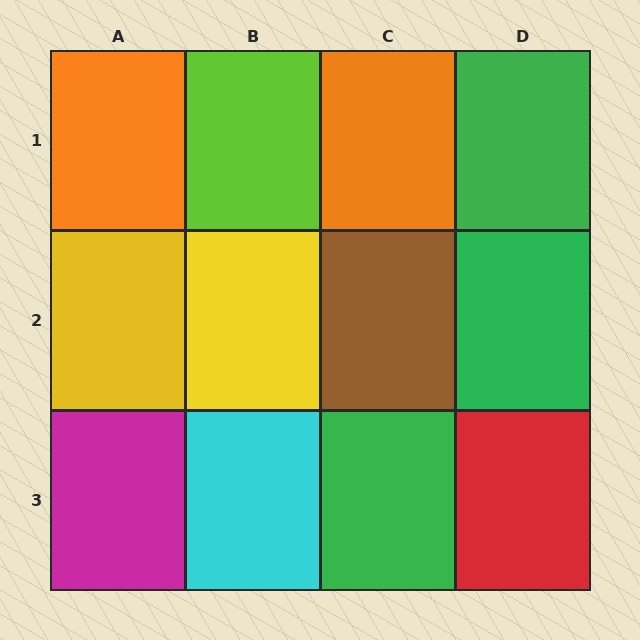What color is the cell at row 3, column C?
Green.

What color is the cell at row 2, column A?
Yellow.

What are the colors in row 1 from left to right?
Orange, lime, orange, green.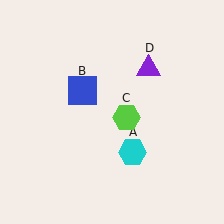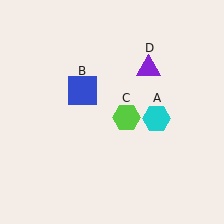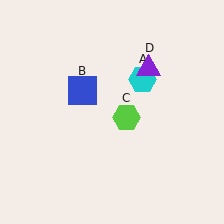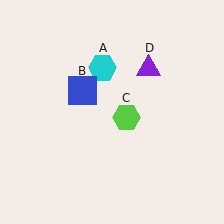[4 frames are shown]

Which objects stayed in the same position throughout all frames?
Blue square (object B) and lime hexagon (object C) and purple triangle (object D) remained stationary.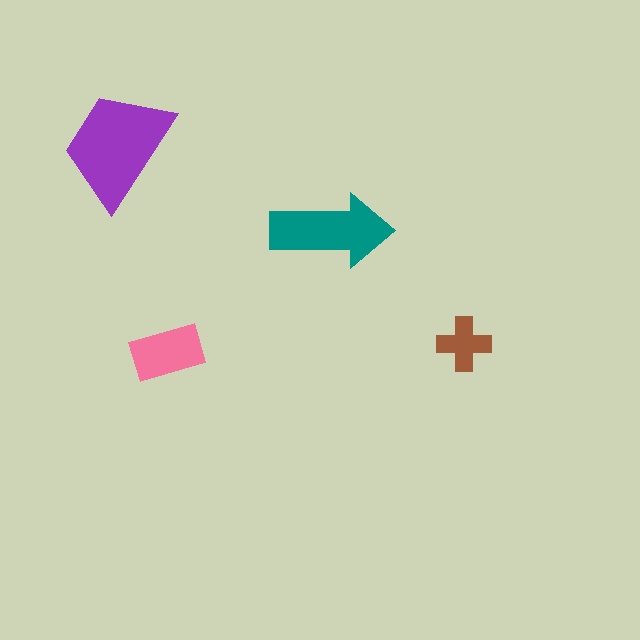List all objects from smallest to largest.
The brown cross, the pink rectangle, the teal arrow, the purple trapezoid.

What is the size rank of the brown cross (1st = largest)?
4th.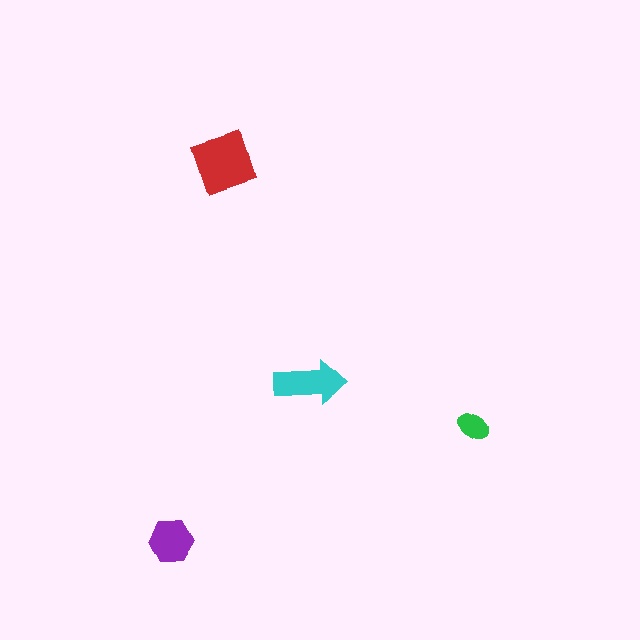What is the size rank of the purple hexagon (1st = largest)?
3rd.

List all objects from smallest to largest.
The green ellipse, the purple hexagon, the cyan arrow, the red diamond.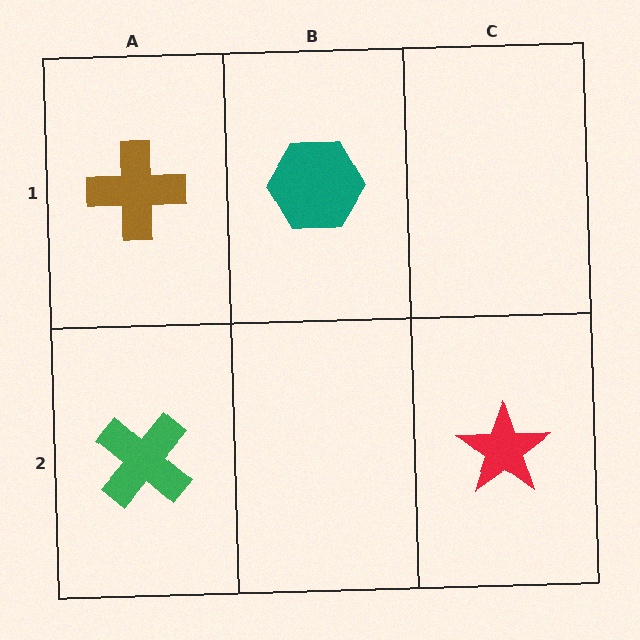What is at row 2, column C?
A red star.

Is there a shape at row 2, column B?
No, that cell is empty.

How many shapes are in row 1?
2 shapes.